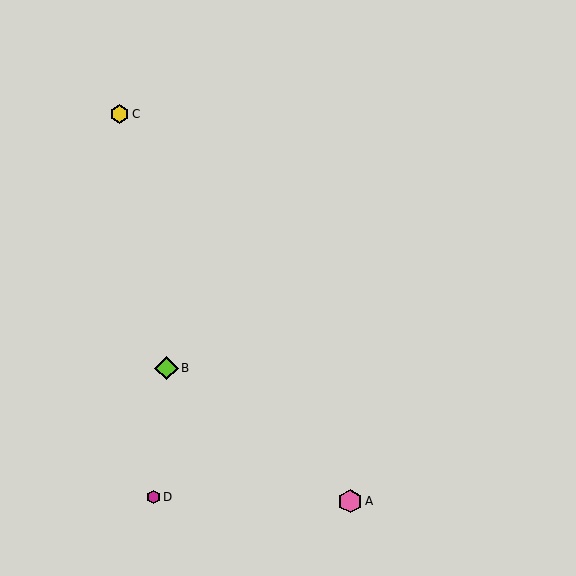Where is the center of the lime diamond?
The center of the lime diamond is at (166, 368).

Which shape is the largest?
The lime diamond (labeled B) is the largest.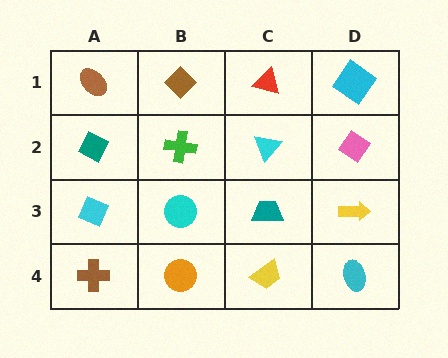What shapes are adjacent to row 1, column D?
A pink diamond (row 2, column D), a red triangle (row 1, column C).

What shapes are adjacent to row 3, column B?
A green cross (row 2, column B), an orange circle (row 4, column B), a cyan diamond (row 3, column A), a teal trapezoid (row 3, column C).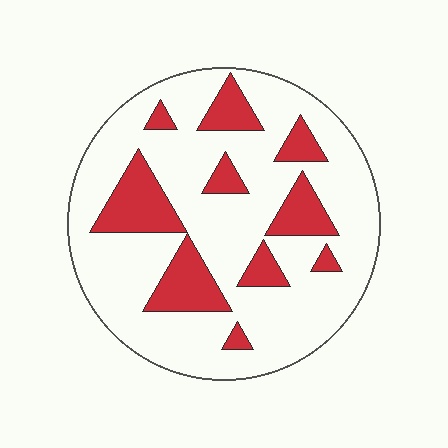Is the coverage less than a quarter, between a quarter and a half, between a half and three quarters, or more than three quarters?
Less than a quarter.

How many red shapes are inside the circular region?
10.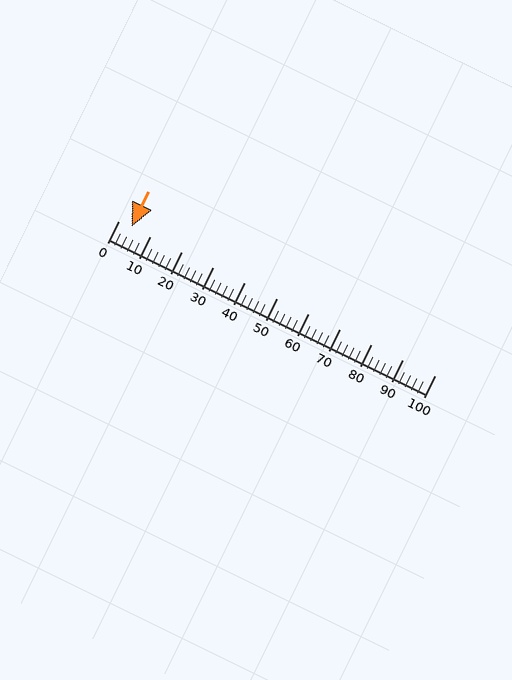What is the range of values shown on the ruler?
The ruler shows values from 0 to 100.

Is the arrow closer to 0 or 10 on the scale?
The arrow is closer to 0.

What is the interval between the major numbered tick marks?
The major tick marks are spaced 10 units apart.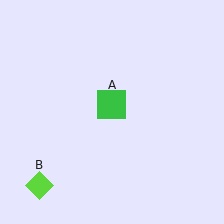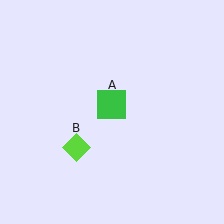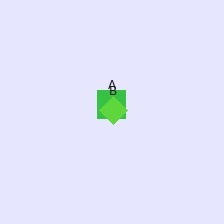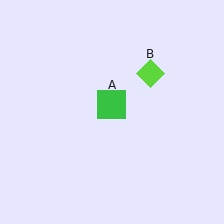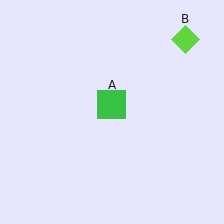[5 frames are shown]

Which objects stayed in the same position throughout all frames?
Green square (object A) remained stationary.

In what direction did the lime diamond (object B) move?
The lime diamond (object B) moved up and to the right.